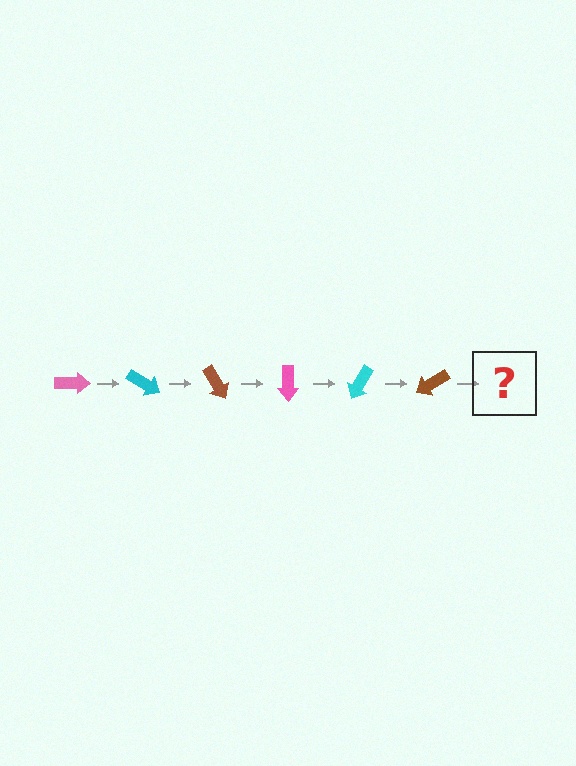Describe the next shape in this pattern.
It should be a pink arrow, rotated 180 degrees from the start.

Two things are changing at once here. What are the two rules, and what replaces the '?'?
The two rules are that it rotates 30 degrees each step and the color cycles through pink, cyan, and brown. The '?' should be a pink arrow, rotated 180 degrees from the start.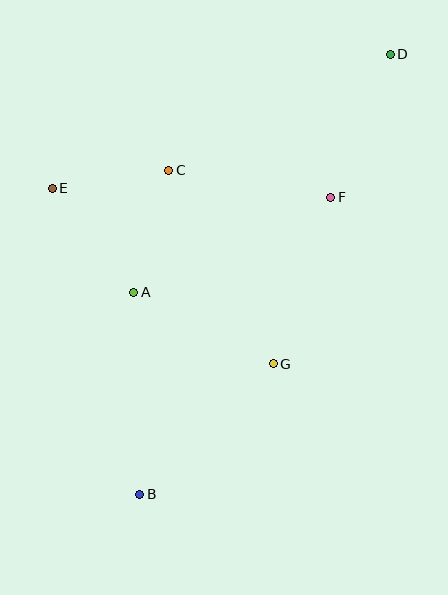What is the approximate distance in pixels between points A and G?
The distance between A and G is approximately 157 pixels.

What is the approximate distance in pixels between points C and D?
The distance between C and D is approximately 250 pixels.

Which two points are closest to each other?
Points C and E are closest to each other.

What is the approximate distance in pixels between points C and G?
The distance between C and G is approximately 220 pixels.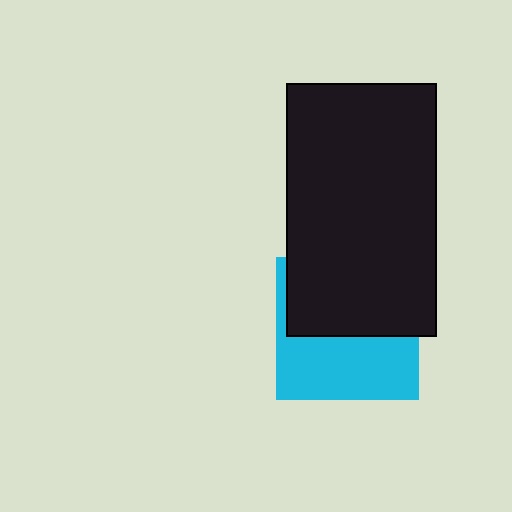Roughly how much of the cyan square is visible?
About half of it is visible (roughly 48%).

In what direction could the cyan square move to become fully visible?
The cyan square could move down. That would shift it out from behind the black rectangle entirely.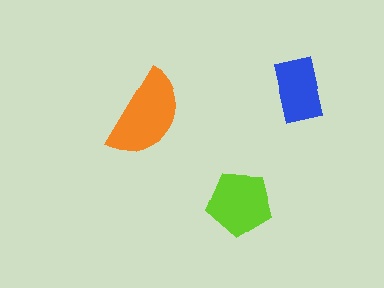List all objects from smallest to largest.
The blue rectangle, the lime pentagon, the orange semicircle.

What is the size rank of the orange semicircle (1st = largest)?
1st.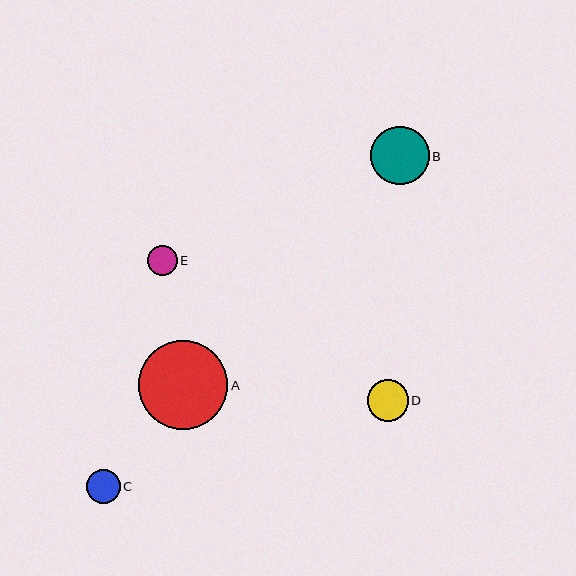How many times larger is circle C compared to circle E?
Circle C is approximately 1.1 times the size of circle E.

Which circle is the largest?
Circle A is the largest with a size of approximately 89 pixels.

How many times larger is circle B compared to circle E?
Circle B is approximately 1.9 times the size of circle E.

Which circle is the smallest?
Circle E is the smallest with a size of approximately 30 pixels.